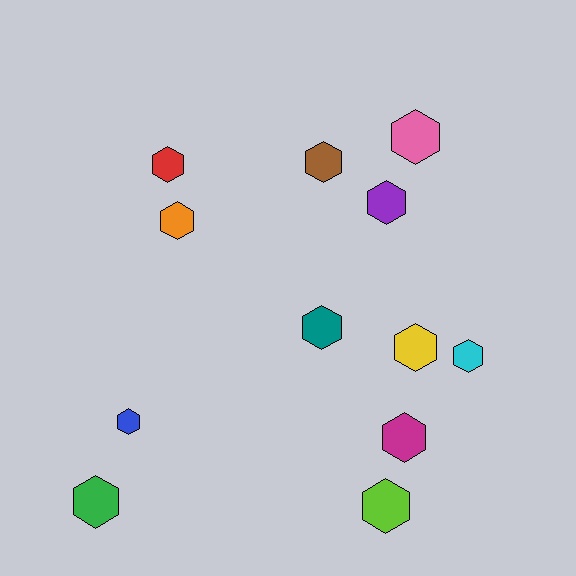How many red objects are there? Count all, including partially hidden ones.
There is 1 red object.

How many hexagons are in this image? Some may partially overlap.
There are 12 hexagons.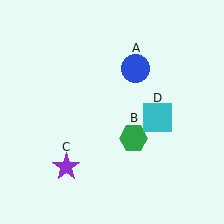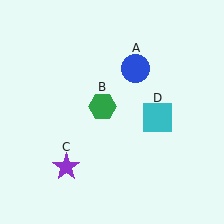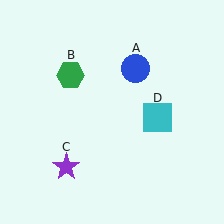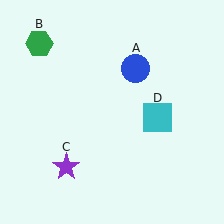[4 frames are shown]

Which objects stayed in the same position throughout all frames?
Blue circle (object A) and purple star (object C) and cyan square (object D) remained stationary.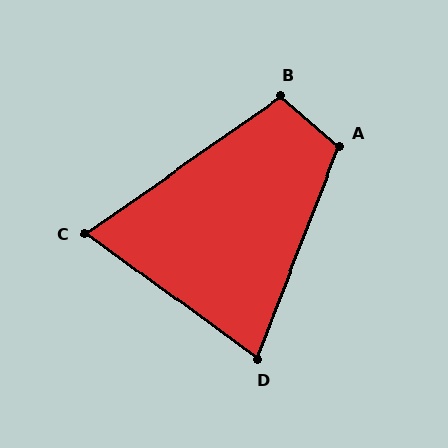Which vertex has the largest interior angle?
A, at approximately 109 degrees.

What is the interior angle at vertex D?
Approximately 75 degrees (acute).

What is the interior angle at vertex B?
Approximately 105 degrees (obtuse).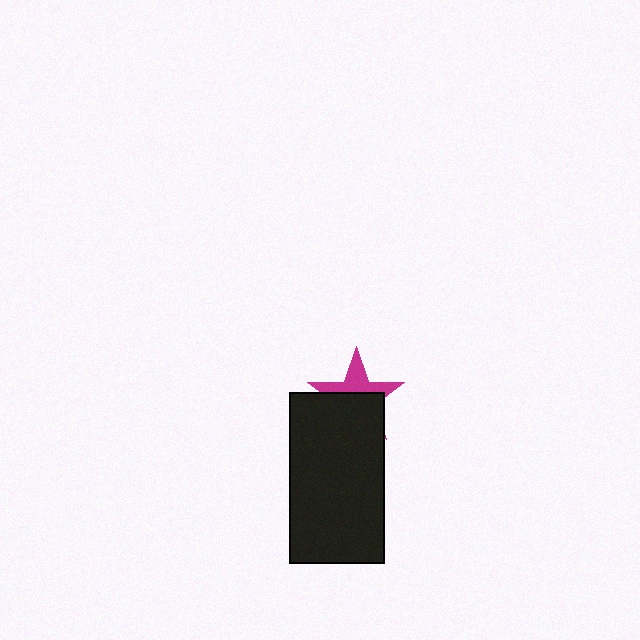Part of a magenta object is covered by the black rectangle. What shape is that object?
It is a star.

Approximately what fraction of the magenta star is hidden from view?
Roughly 58% of the magenta star is hidden behind the black rectangle.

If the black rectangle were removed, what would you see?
You would see the complete magenta star.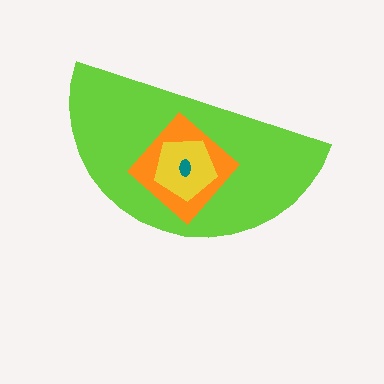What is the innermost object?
The teal ellipse.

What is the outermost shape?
The lime semicircle.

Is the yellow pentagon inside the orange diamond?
Yes.